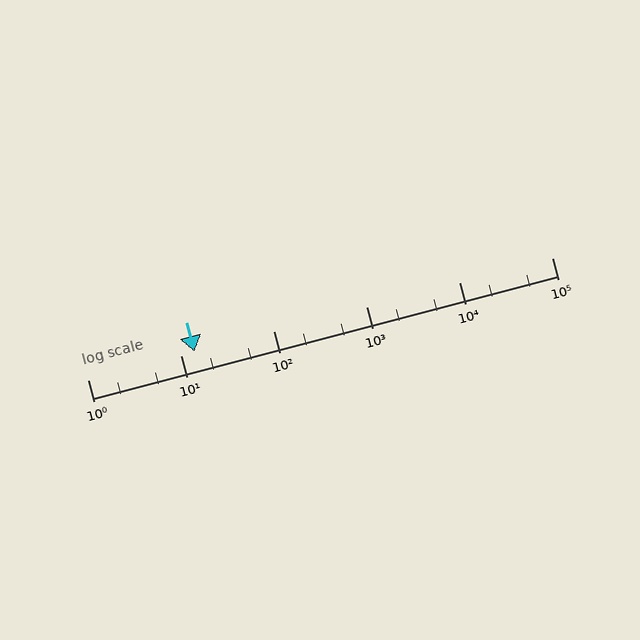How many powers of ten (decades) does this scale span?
The scale spans 5 decades, from 1 to 100000.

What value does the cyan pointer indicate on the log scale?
The pointer indicates approximately 14.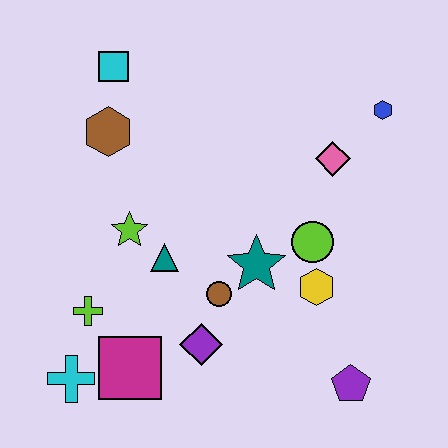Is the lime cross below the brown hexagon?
Yes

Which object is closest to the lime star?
The teal triangle is closest to the lime star.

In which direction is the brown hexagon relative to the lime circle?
The brown hexagon is to the left of the lime circle.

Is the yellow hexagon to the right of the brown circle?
Yes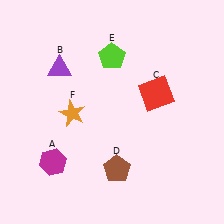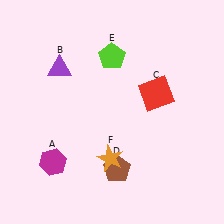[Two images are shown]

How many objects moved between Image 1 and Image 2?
1 object moved between the two images.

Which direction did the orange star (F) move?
The orange star (F) moved down.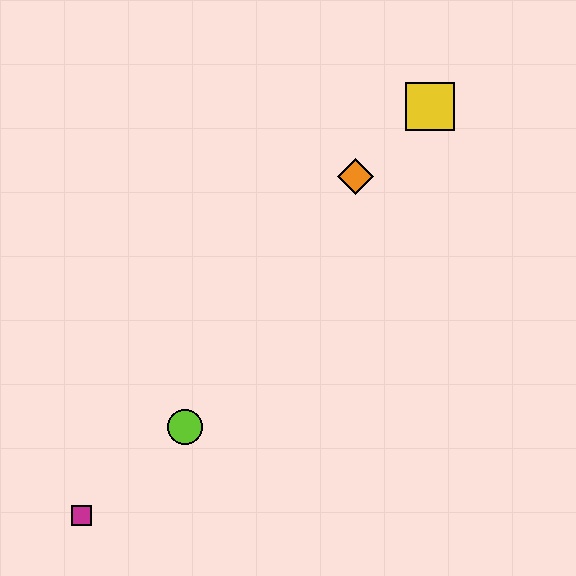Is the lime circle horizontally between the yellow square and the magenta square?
Yes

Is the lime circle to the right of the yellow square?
No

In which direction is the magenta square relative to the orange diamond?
The magenta square is below the orange diamond.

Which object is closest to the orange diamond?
The yellow square is closest to the orange diamond.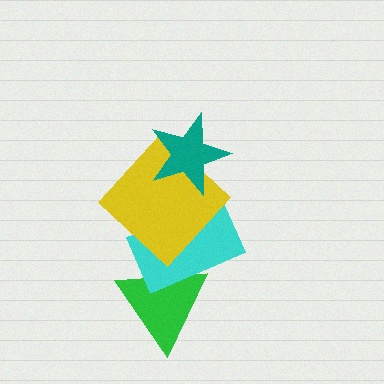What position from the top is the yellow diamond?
The yellow diamond is 2nd from the top.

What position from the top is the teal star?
The teal star is 1st from the top.